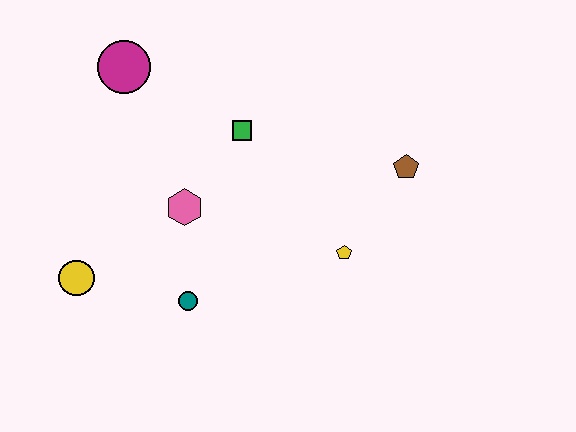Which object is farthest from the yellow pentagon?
The magenta circle is farthest from the yellow pentagon.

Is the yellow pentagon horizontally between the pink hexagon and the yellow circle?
No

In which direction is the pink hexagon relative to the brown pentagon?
The pink hexagon is to the left of the brown pentagon.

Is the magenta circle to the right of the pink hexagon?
No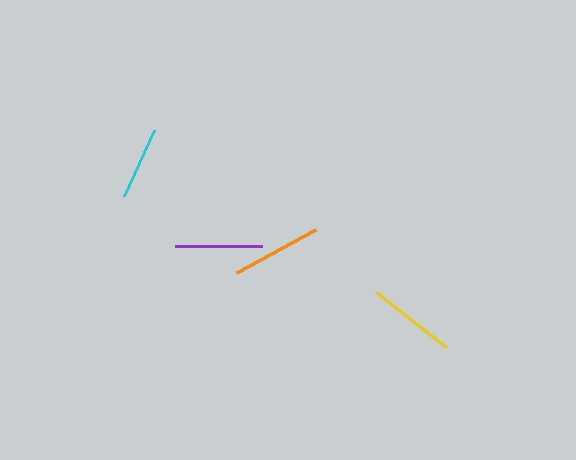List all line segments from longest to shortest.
From longest to shortest: orange, yellow, purple, cyan.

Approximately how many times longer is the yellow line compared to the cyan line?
The yellow line is approximately 1.2 times the length of the cyan line.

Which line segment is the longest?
The orange line is the longest at approximately 91 pixels.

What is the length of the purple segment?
The purple segment is approximately 87 pixels long.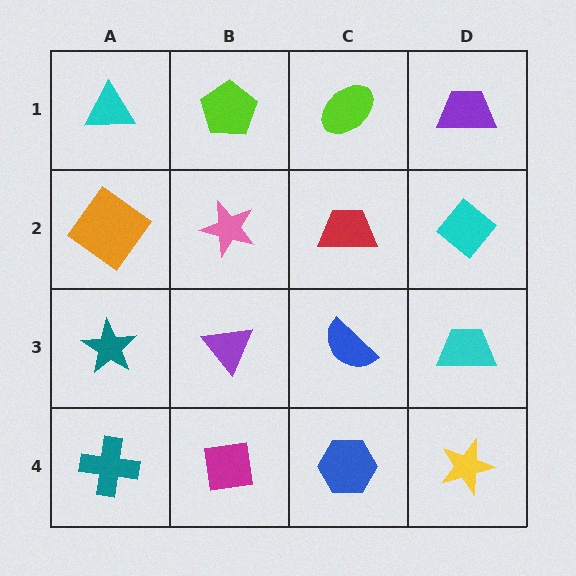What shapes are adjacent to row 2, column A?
A cyan triangle (row 1, column A), a teal star (row 3, column A), a pink star (row 2, column B).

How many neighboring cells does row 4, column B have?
3.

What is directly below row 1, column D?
A cyan diamond.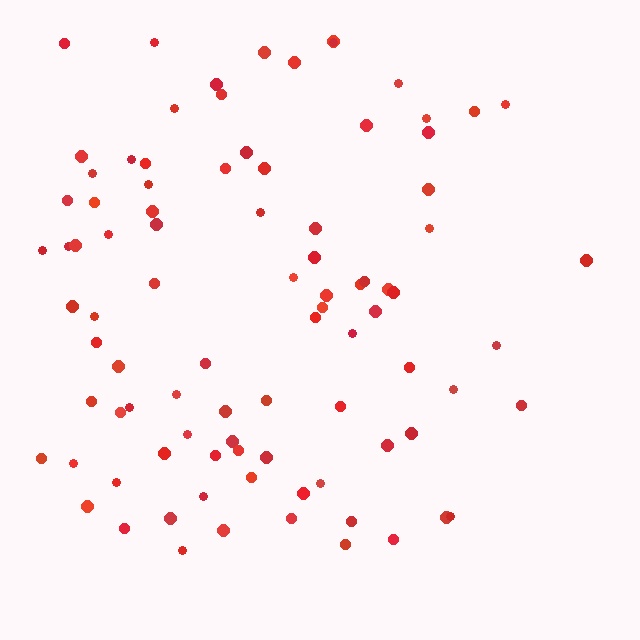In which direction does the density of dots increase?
From right to left, with the left side densest.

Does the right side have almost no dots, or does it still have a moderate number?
Still a moderate number, just noticeably fewer than the left.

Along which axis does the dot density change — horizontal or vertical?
Horizontal.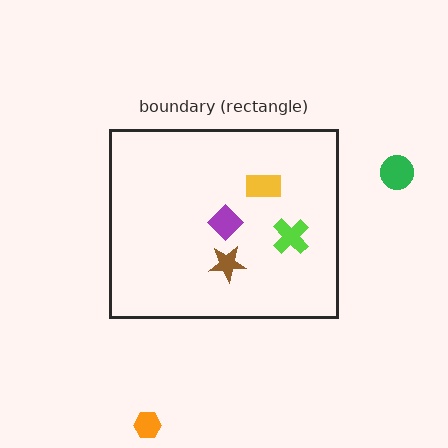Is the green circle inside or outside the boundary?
Outside.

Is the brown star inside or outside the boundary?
Inside.